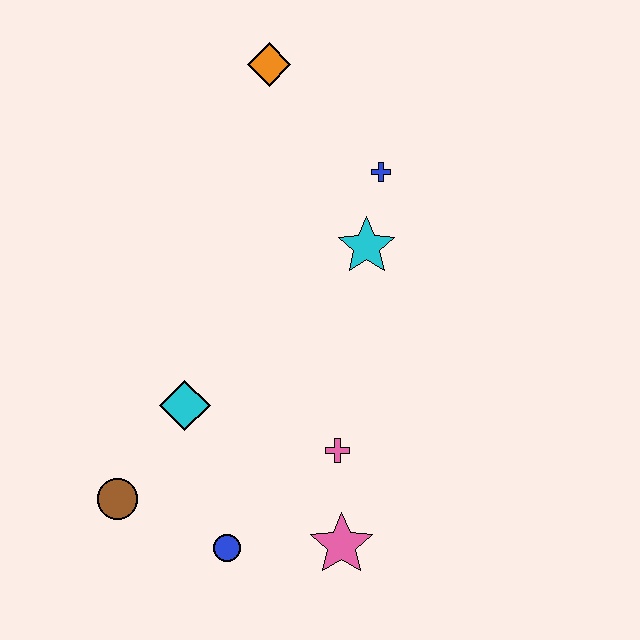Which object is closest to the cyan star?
The blue cross is closest to the cyan star.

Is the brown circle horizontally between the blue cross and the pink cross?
No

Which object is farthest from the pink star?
The orange diamond is farthest from the pink star.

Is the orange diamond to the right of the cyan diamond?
Yes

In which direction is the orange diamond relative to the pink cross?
The orange diamond is above the pink cross.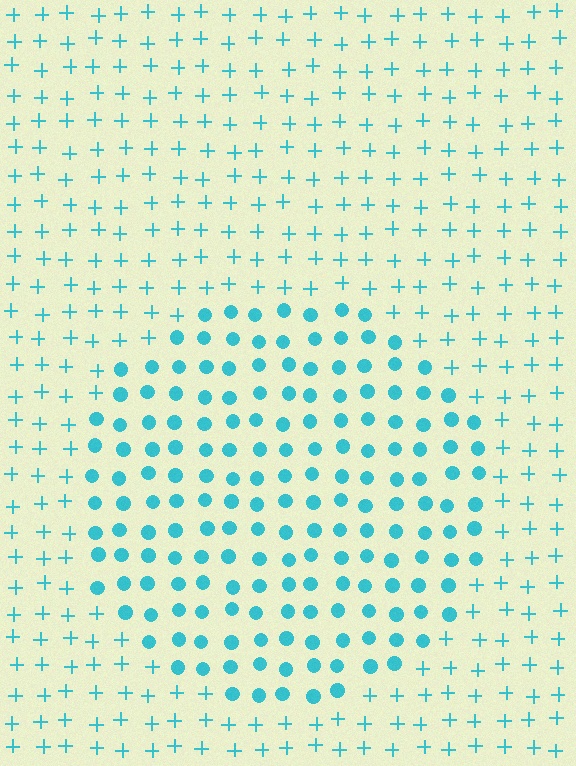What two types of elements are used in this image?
The image uses circles inside the circle region and plus signs outside it.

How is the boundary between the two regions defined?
The boundary is defined by a change in element shape: circles inside vs. plus signs outside. All elements share the same color and spacing.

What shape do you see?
I see a circle.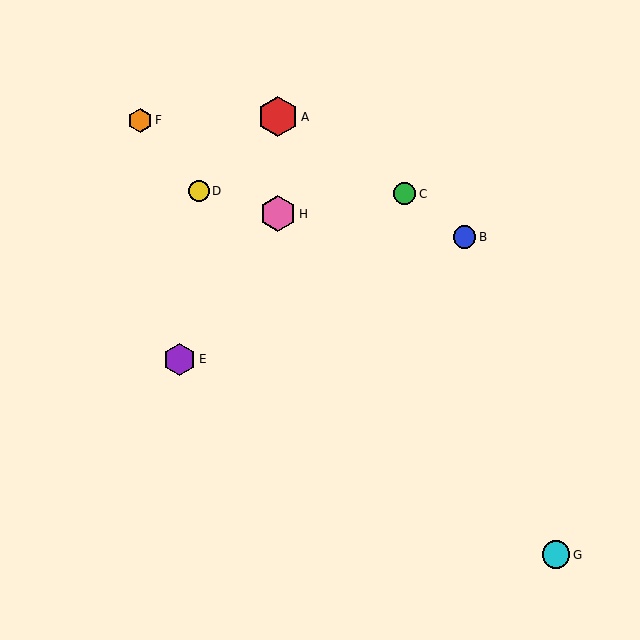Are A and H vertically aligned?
Yes, both are at x≈278.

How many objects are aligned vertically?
2 objects (A, H) are aligned vertically.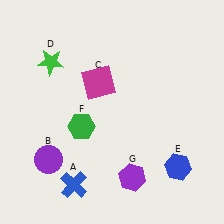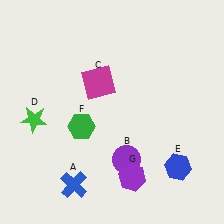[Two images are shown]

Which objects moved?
The objects that moved are: the purple circle (B), the green star (D).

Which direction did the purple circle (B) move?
The purple circle (B) moved right.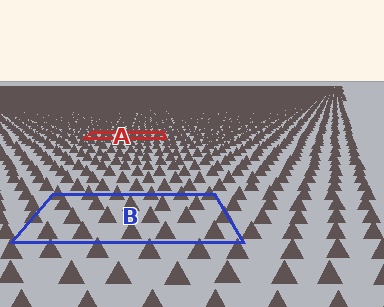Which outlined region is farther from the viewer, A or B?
Region A is farther from the viewer — the texture elements inside it appear smaller and more densely packed.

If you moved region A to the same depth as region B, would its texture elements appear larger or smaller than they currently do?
They would appear larger. At a closer depth, the same texture elements are projected at a bigger on-screen size.